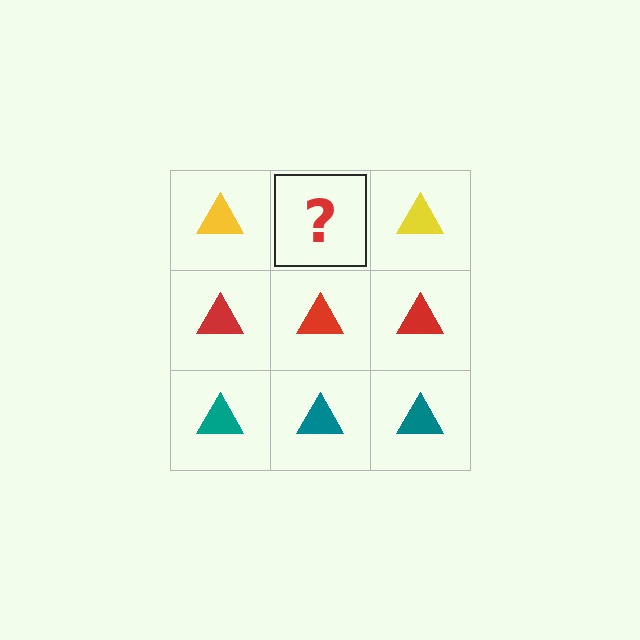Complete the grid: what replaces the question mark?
The question mark should be replaced with a yellow triangle.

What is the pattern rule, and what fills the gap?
The rule is that each row has a consistent color. The gap should be filled with a yellow triangle.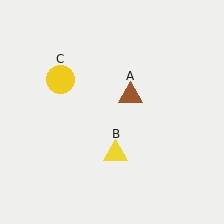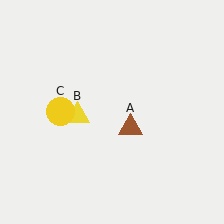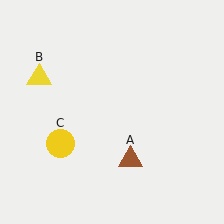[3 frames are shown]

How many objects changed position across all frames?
3 objects changed position: brown triangle (object A), yellow triangle (object B), yellow circle (object C).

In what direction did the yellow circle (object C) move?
The yellow circle (object C) moved down.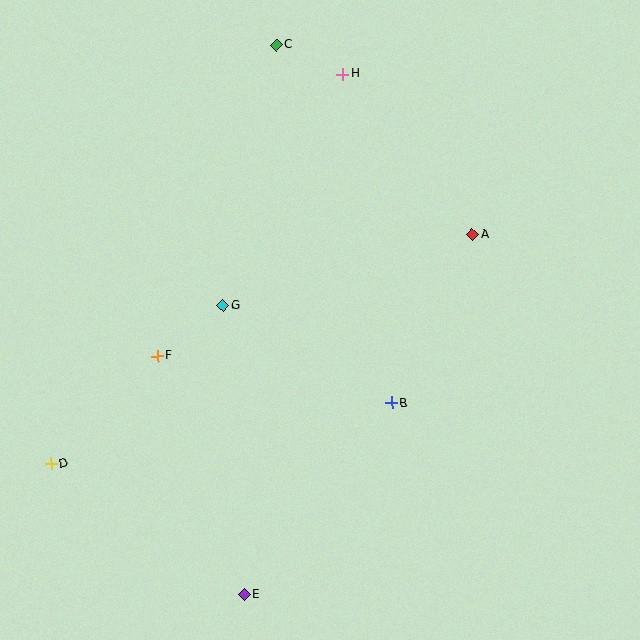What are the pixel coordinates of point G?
Point G is at (223, 306).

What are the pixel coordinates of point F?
Point F is at (157, 356).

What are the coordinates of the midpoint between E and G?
The midpoint between E and G is at (234, 450).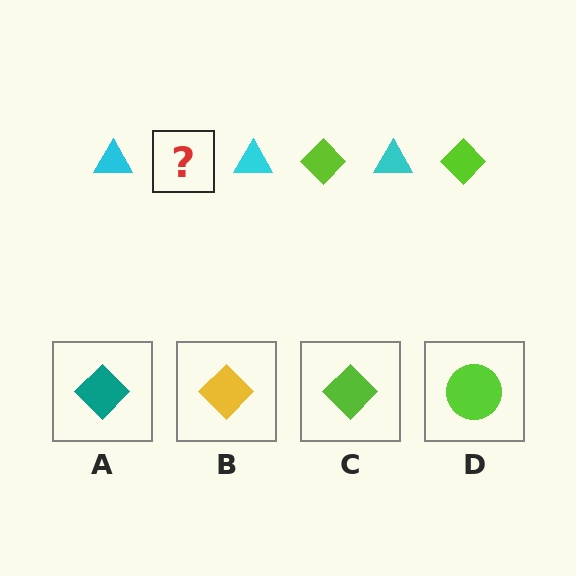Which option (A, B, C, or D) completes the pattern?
C.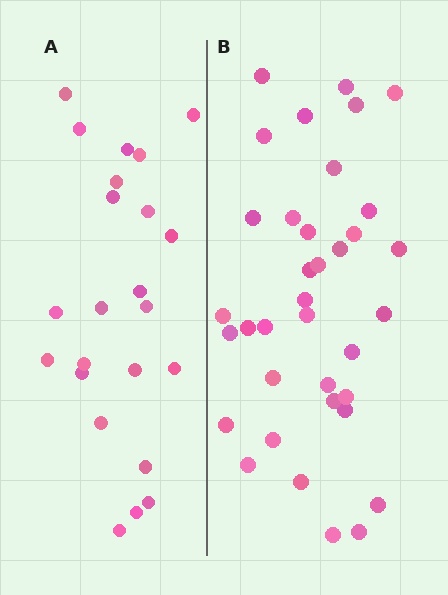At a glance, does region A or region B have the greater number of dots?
Region B (the right region) has more dots.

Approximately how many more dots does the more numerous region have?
Region B has approximately 15 more dots than region A.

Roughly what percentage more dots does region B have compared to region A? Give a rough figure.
About 55% more.